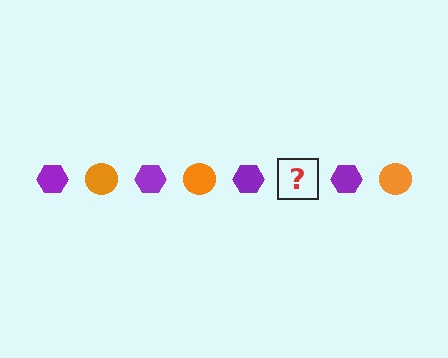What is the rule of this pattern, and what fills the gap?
The rule is that the pattern alternates between purple hexagon and orange circle. The gap should be filled with an orange circle.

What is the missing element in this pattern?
The missing element is an orange circle.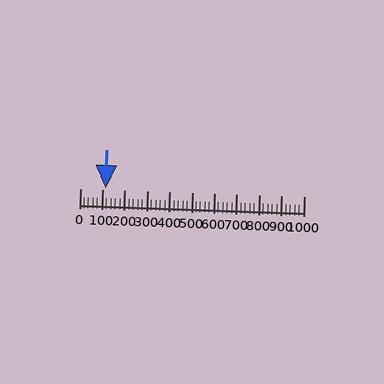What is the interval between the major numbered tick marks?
The major tick marks are spaced 100 units apart.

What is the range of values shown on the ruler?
The ruler shows values from 0 to 1000.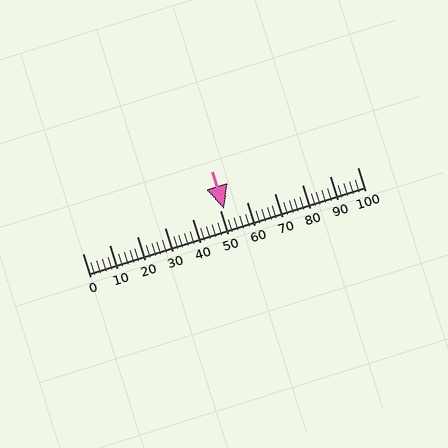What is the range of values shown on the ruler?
The ruler shows values from 0 to 100.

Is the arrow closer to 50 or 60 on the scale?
The arrow is closer to 50.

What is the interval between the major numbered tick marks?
The major tick marks are spaced 10 units apart.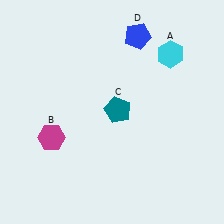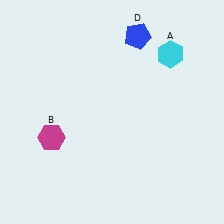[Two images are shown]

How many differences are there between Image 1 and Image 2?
There is 1 difference between the two images.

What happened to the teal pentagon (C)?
The teal pentagon (C) was removed in Image 2. It was in the top-right area of Image 1.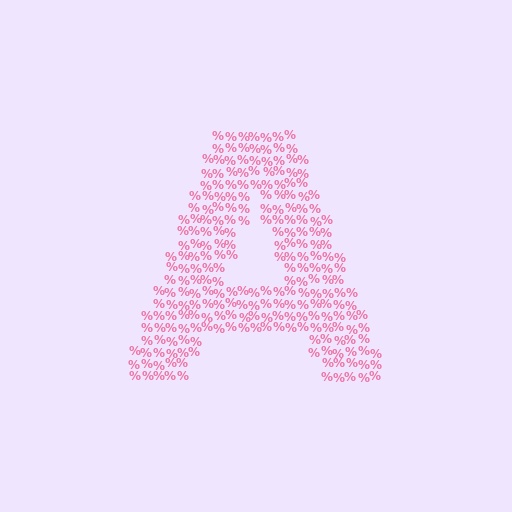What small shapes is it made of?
It is made of small percent signs.